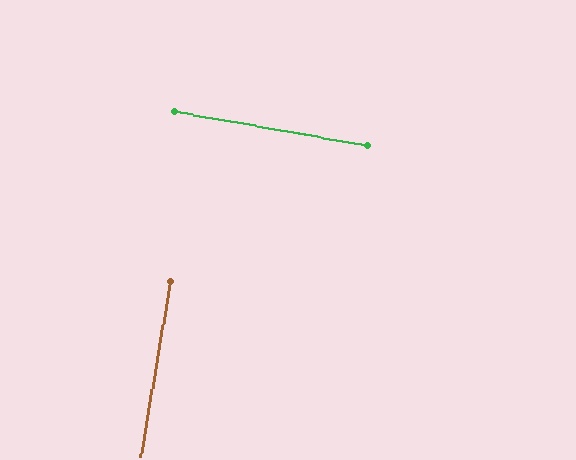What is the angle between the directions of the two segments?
Approximately 90 degrees.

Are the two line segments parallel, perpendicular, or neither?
Perpendicular — they meet at approximately 90°.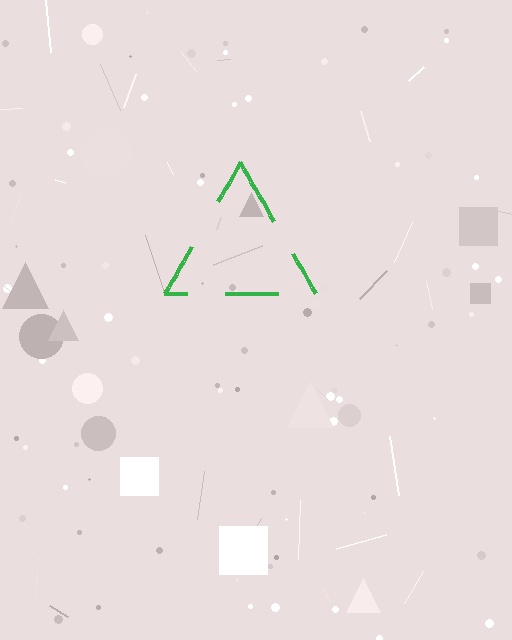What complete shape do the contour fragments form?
The contour fragments form a triangle.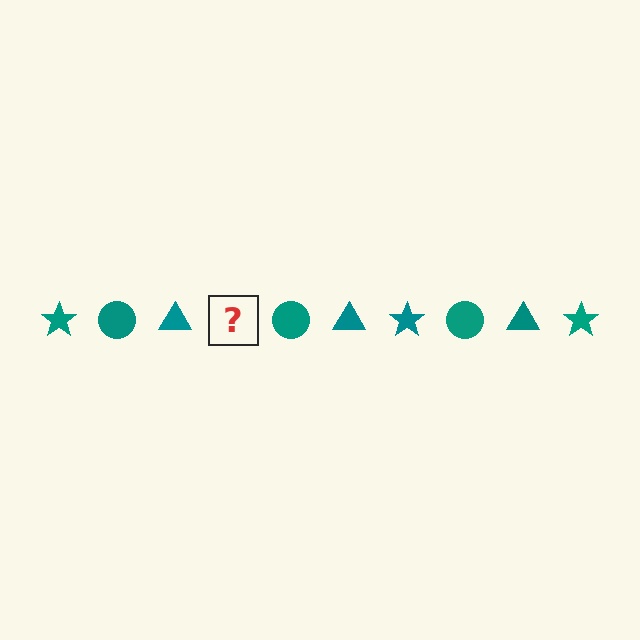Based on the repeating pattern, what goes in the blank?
The blank should be a teal star.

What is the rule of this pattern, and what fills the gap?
The rule is that the pattern cycles through star, circle, triangle shapes in teal. The gap should be filled with a teal star.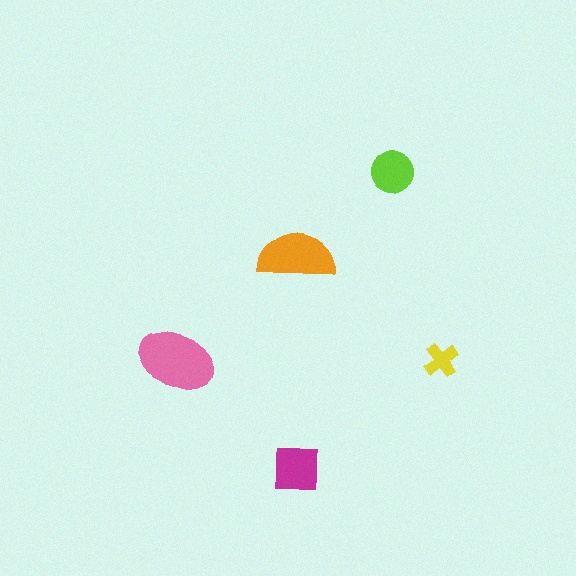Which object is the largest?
The pink ellipse.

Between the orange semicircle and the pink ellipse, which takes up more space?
The pink ellipse.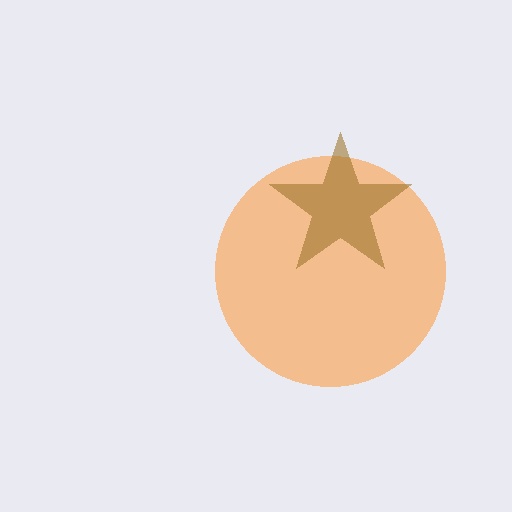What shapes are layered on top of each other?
The layered shapes are: an orange circle, a brown star.